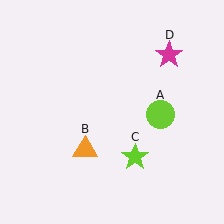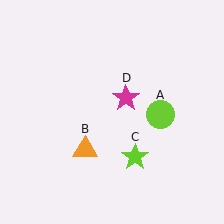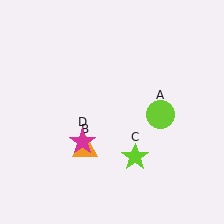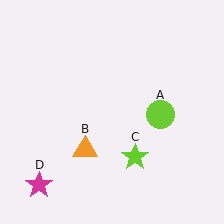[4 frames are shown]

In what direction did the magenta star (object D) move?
The magenta star (object D) moved down and to the left.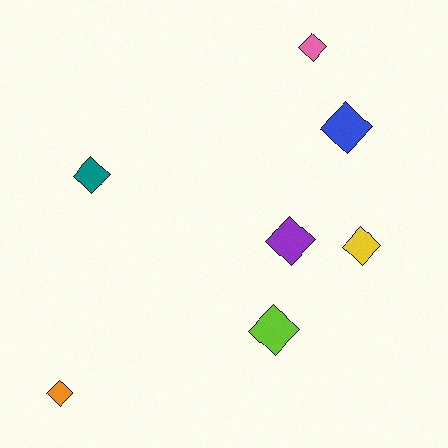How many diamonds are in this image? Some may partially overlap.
There are 7 diamonds.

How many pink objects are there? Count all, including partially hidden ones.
There is 1 pink object.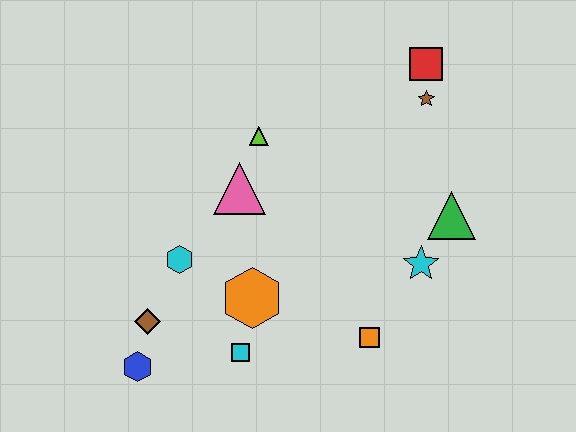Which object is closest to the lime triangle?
The pink triangle is closest to the lime triangle.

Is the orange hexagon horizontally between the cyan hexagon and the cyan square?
No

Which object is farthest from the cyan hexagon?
The red square is farthest from the cyan hexagon.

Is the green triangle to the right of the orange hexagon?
Yes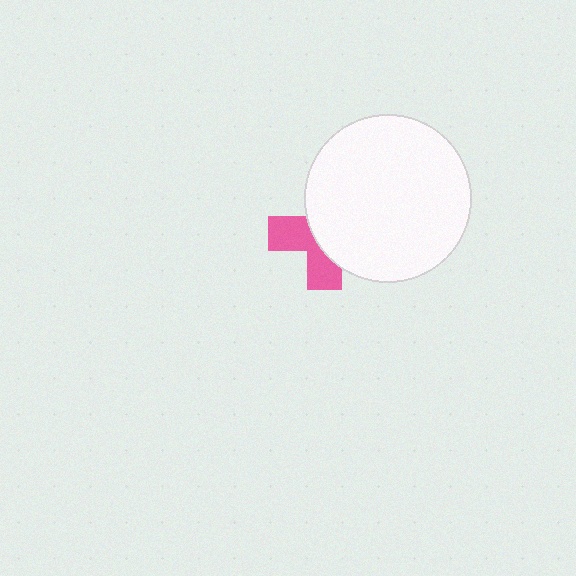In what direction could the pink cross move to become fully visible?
The pink cross could move left. That would shift it out from behind the white circle entirely.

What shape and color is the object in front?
The object in front is a white circle.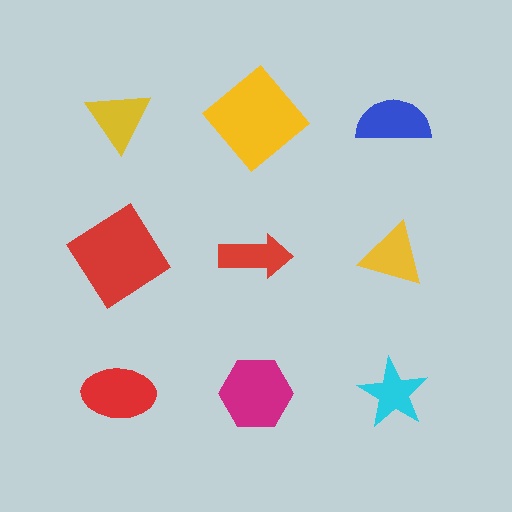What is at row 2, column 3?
A yellow triangle.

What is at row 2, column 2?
A red arrow.